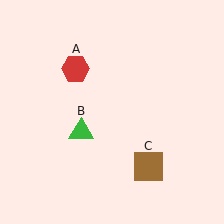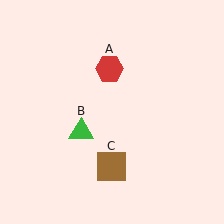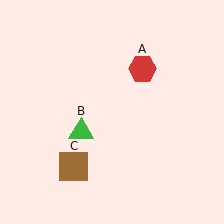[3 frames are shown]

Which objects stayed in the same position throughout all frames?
Green triangle (object B) remained stationary.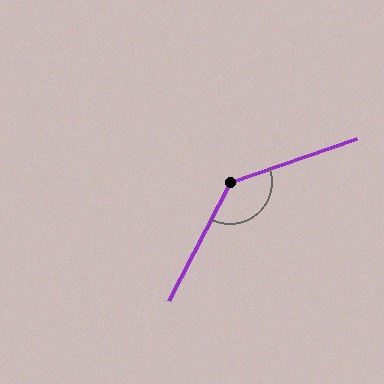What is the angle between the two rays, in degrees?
Approximately 136 degrees.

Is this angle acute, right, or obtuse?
It is obtuse.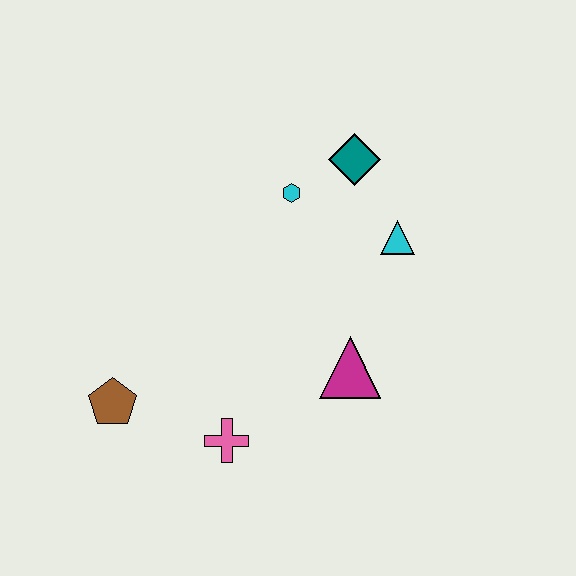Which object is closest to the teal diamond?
The cyan hexagon is closest to the teal diamond.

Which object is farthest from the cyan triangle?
The brown pentagon is farthest from the cyan triangle.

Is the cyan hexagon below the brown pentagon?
No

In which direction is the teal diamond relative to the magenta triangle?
The teal diamond is above the magenta triangle.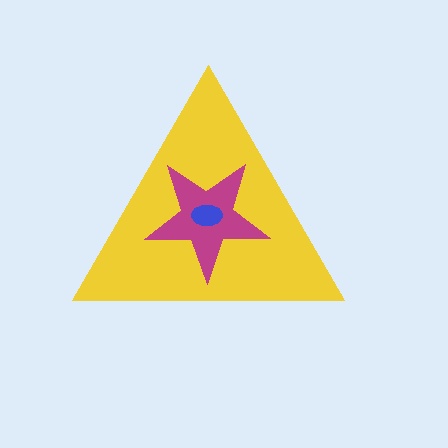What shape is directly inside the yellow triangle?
The magenta star.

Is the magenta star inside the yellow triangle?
Yes.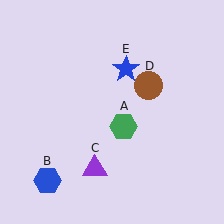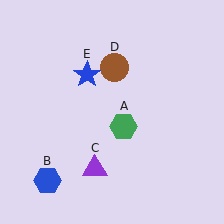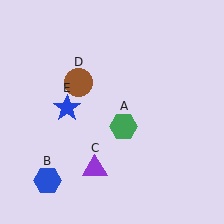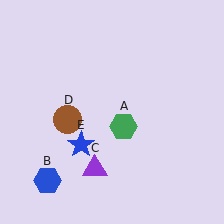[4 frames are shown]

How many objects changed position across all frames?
2 objects changed position: brown circle (object D), blue star (object E).